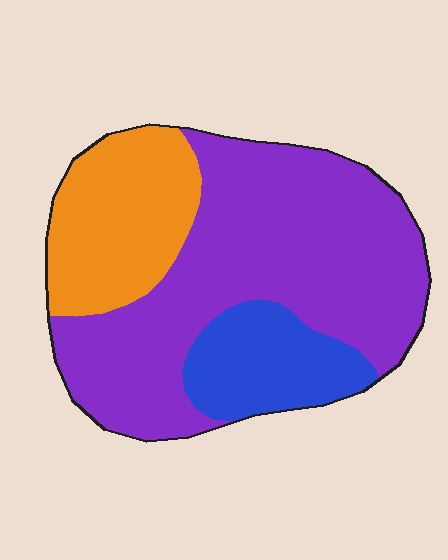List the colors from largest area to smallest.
From largest to smallest: purple, orange, blue.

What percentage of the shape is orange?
Orange covers roughly 25% of the shape.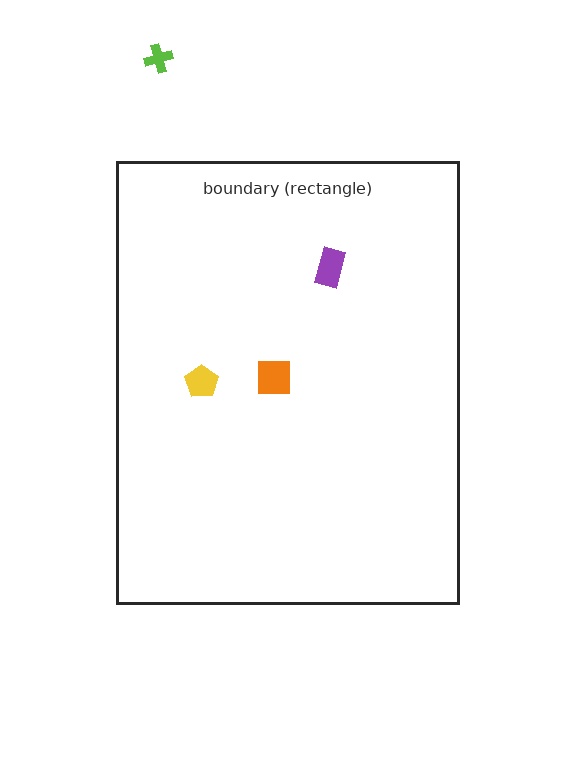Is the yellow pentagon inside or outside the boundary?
Inside.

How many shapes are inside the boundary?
3 inside, 1 outside.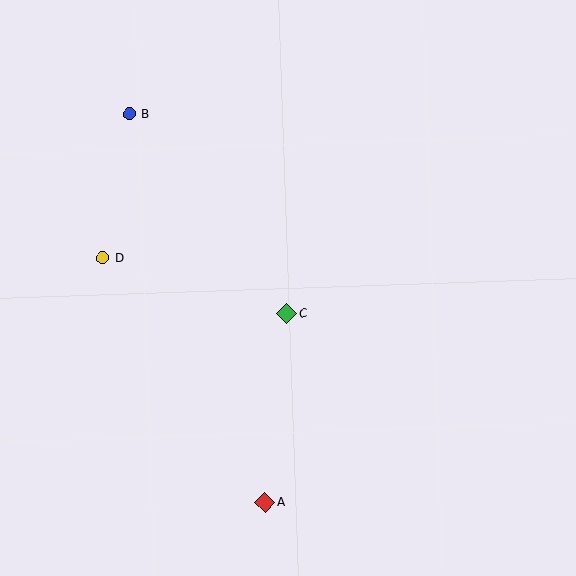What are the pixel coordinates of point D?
Point D is at (102, 258).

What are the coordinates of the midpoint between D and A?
The midpoint between D and A is at (184, 380).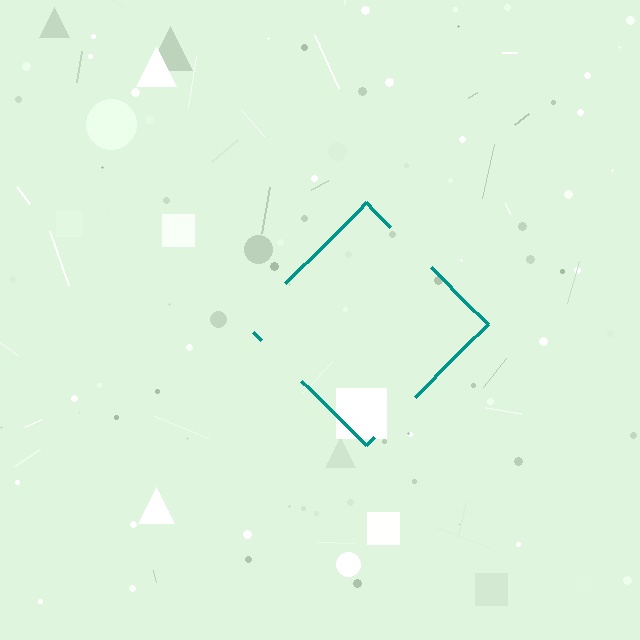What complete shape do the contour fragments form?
The contour fragments form a diamond.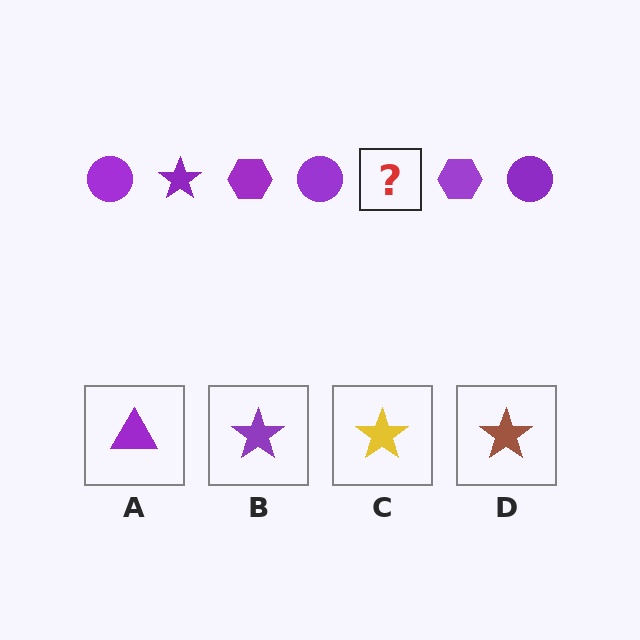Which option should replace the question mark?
Option B.